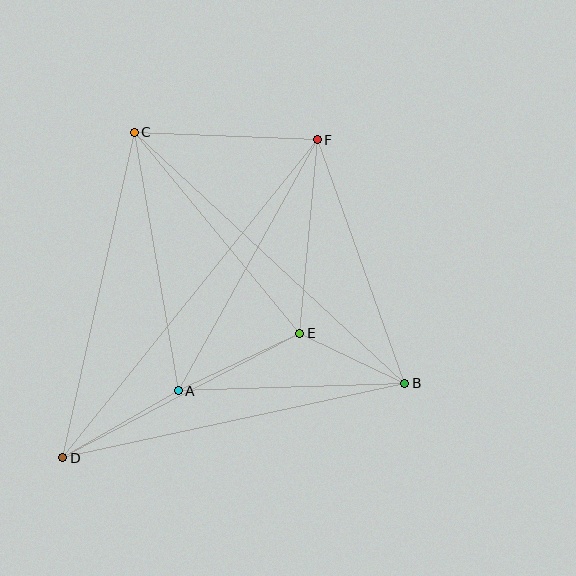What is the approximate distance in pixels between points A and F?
The distance between A and F is approximately 287 pixels.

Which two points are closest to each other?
Points B and E are closest to each other.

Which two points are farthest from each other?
Points D and F are farthest from each other.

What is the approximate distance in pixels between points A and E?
The distance between A and E is approximately 135 pixels.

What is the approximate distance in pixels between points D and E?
The distance between D and E is approximately 268 pixels.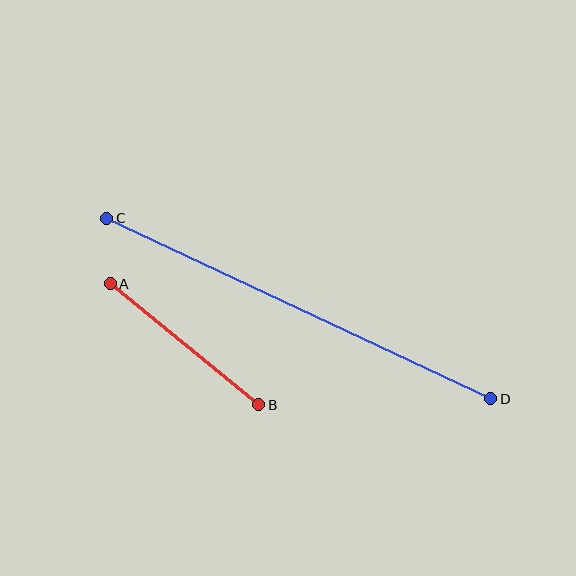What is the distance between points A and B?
The distance is approximately 191 pixels.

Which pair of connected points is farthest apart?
Points C and D are farthest apart.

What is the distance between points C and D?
The distance is approximately 425 pixels.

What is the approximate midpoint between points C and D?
The midpoint is at approximately (299, 309) pixels.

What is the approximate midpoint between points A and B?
The midpoint is at approximately (184, 344) pixels.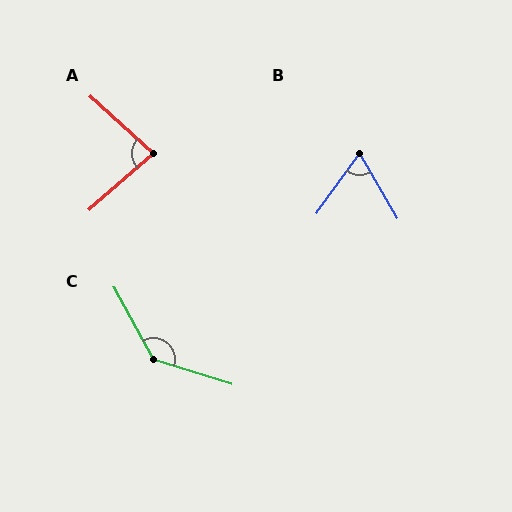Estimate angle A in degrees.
Approximately 83 degrees.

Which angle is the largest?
C, at approximately 136 degrees.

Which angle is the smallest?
B, at approximately 66 degrees.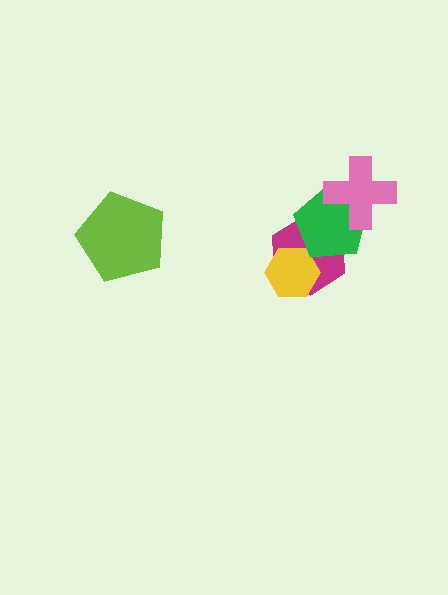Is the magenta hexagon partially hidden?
Yes, it is partially covered by another shape.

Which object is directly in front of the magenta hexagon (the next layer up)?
The yellow hexagon is directly in front of the magenta hexagon.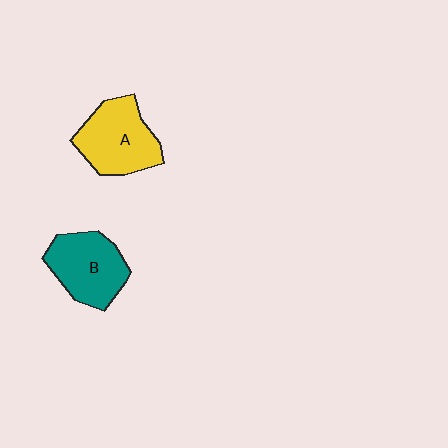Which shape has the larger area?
Shape A (yellow).